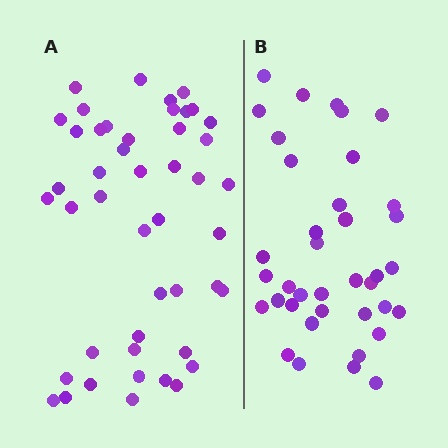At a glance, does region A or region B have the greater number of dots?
Region A (the left region) has more dots.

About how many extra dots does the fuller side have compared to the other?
Region A has roughly 8 or so more dots than region B.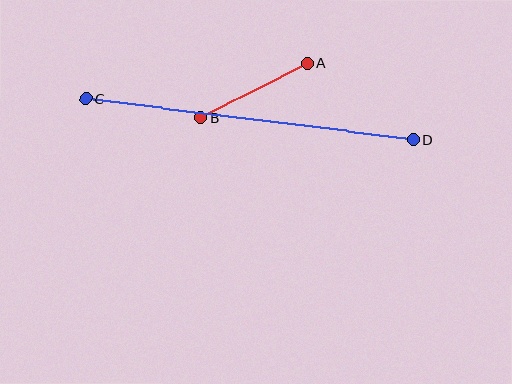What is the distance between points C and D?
The distance is approximately 330 pixels.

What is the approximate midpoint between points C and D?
The midpoint is at approximately (250, 119) pixels.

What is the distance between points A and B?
The distance is approximately 119 pixels.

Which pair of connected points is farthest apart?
Points C and D are farthest apart.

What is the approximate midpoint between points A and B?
The midpoint is at approximately (254, 91) pixels.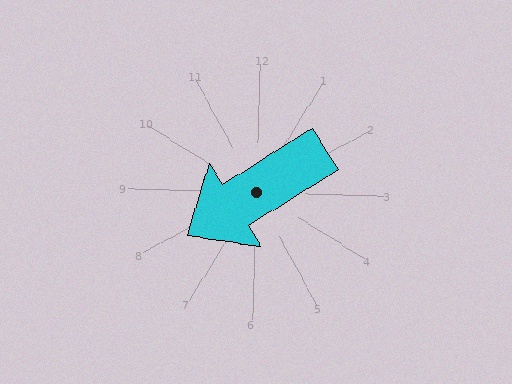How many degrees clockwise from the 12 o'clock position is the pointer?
Approximately 236 degrees.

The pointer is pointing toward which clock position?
Roughly 8 o'clock.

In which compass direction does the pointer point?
Southwest.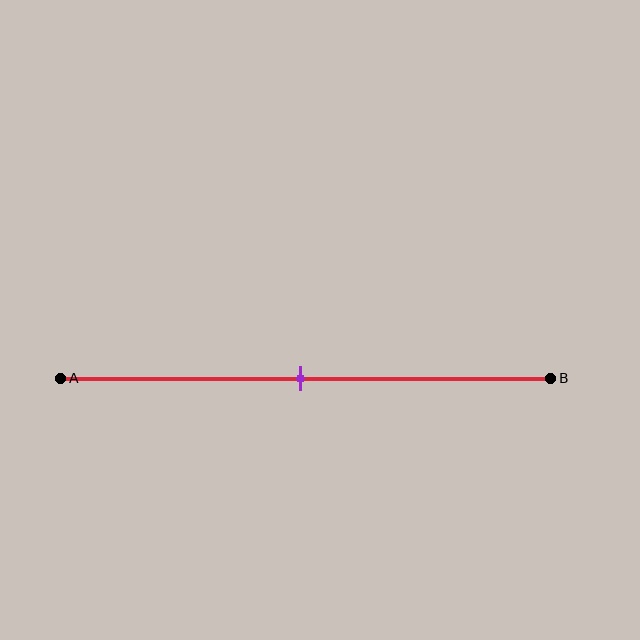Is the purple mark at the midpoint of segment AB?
Yes, the mark is approximately at the midpoint.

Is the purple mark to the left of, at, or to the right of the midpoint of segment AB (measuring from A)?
The purple mark is approximately at the midpoint of segment AB.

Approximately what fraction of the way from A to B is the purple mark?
The purple mark is approximately 50% of the way from A to B.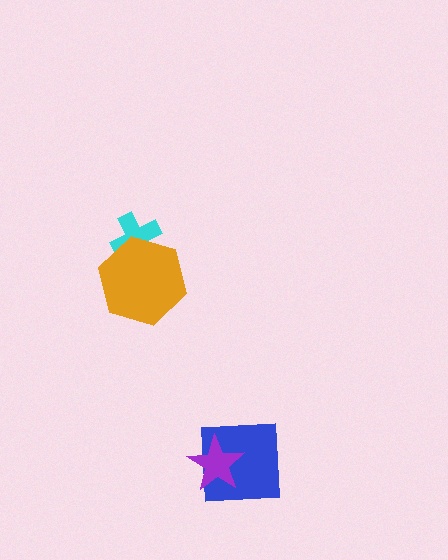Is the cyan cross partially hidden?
Yes, it is partially covered by another shape.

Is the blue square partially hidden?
Yes, it is partially covered by another shape.